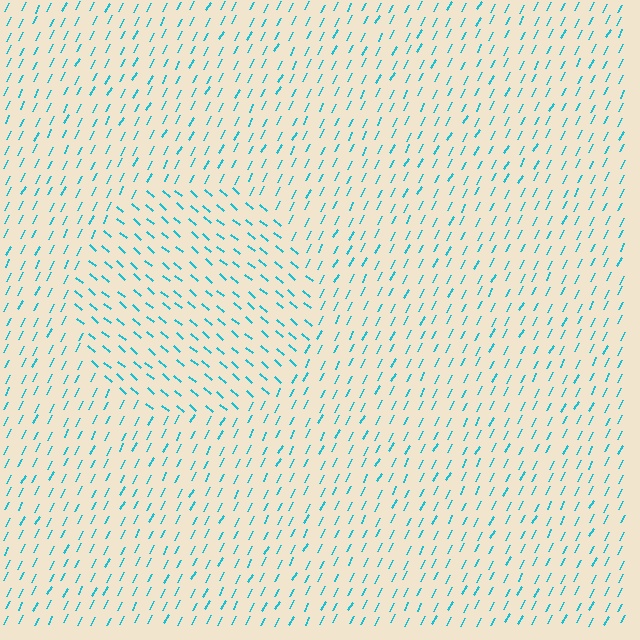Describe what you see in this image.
The image is filled with small cyan line segments. A circle region in the image has lines oriented differently from the surrounding lines, creating a visible texture boundary.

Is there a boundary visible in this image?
Yes, there is a texture boundary formed by a change in line orientation.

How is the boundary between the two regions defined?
The boundary is defined purely by a change in line orientation (approximately 77 degrees difference). All lines are the same color and thickness.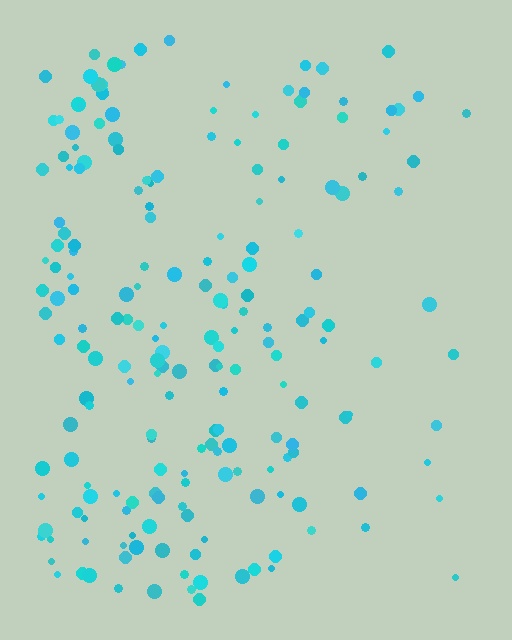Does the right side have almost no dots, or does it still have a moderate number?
Still a moderate number, just noticeably fewer than the left.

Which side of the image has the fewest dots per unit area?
The right.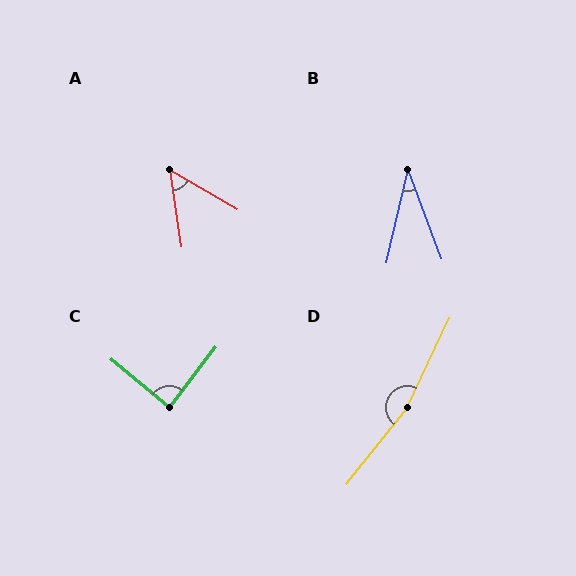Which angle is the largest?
D, at approximately 167 degrees.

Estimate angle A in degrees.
Approximately 51 degrees.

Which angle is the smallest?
B, at approximately 34 degrees.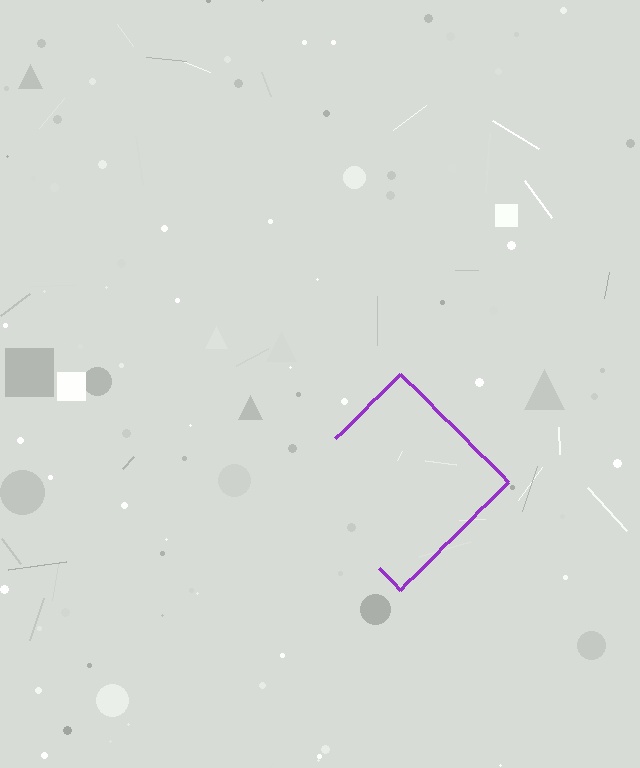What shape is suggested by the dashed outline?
The dashed outline suggests a diamond.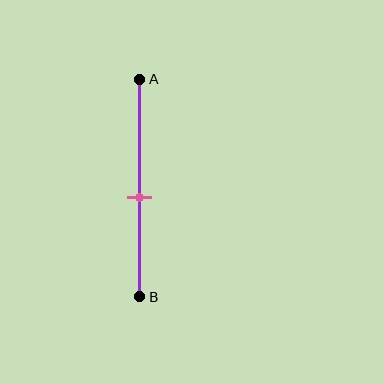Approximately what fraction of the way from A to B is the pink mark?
The pink mark is approximately 55% of the way from A to B.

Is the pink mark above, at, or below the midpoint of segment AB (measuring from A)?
The pink mark is below the midpoint of segment AB.